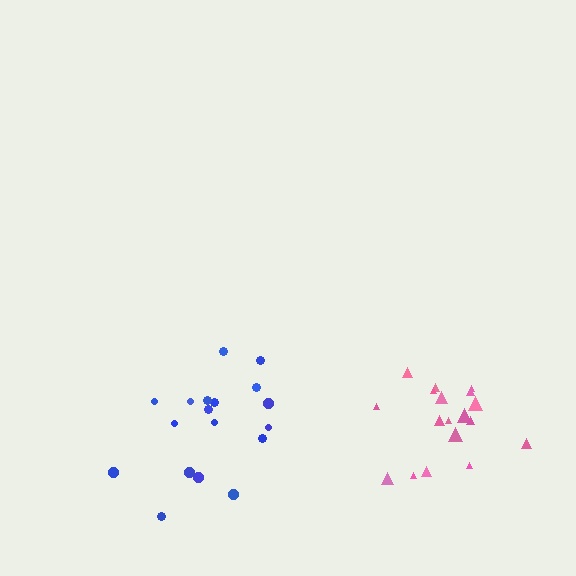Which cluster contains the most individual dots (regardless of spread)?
Blue (18).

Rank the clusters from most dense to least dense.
pink, blue.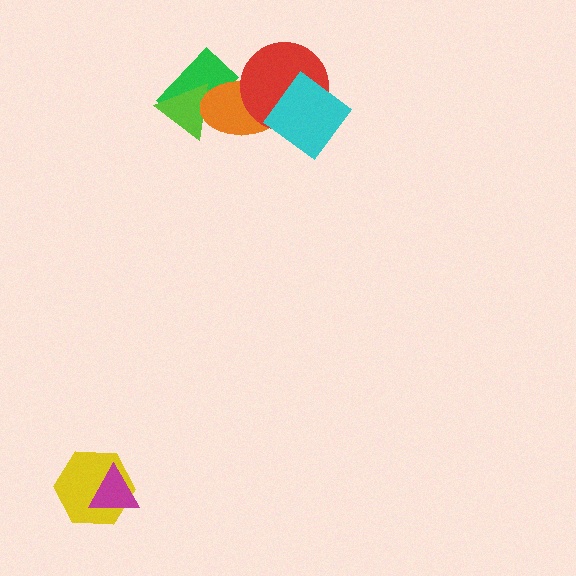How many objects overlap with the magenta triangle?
1 object overlaps with the magenta triangle.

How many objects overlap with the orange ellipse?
3 objects overlap with the orange ellipse.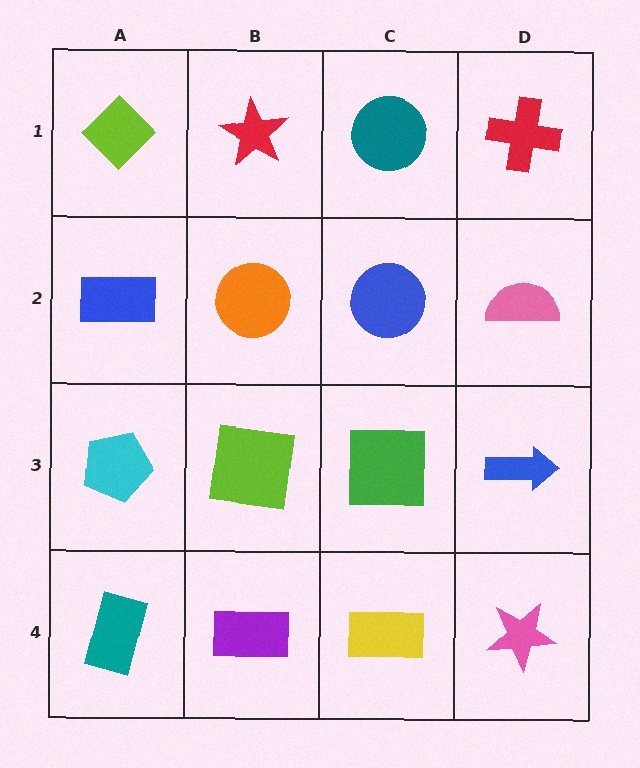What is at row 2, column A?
A blue rectangle.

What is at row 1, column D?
A red cross.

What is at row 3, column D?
A blue arrow.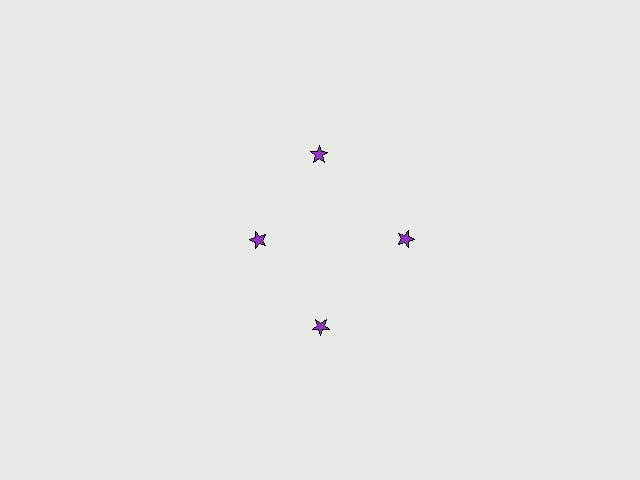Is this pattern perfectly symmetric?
No. The 4 purple stars are arranged in a ring, but one element near the 9 o'clock position is pulled inward toward the center, breaking the 4-fold rotational symmetry.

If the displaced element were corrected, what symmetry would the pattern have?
It would have 4-fold rotational symmetry — the pattern would map onto itself every 90 degrees.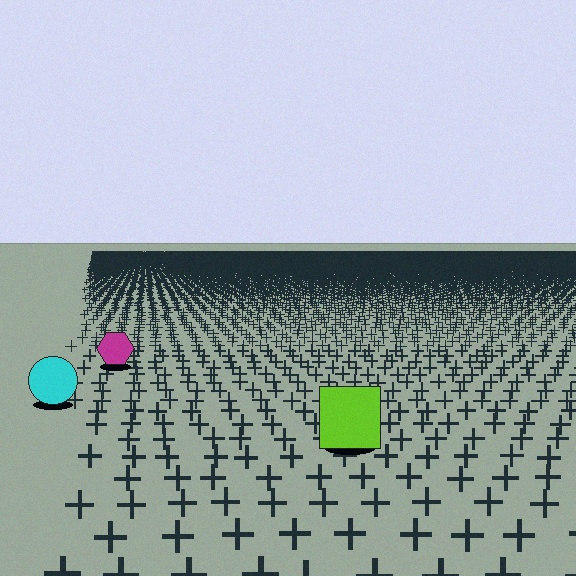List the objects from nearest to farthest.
From nearest to farthest: the lime square, the cyan circle, the magenta hexagon.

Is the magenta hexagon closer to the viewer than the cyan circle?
No. The cyan circle is closer — you can tell from the texture gradient: the ground texture is coarser near it.